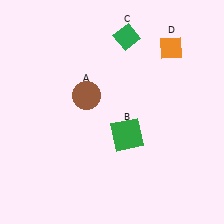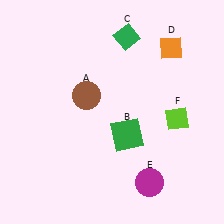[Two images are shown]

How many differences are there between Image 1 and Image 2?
There are 2 differences between the two images.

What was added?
A magenta circle (E), a lime diamond (F) were added in Image 2.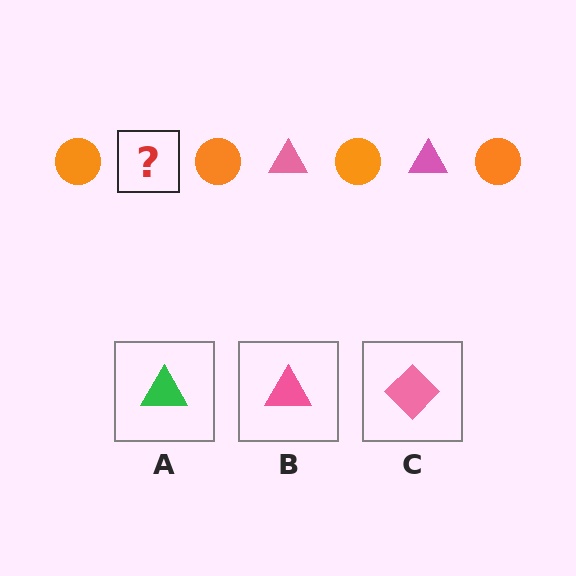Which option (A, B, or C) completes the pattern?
B.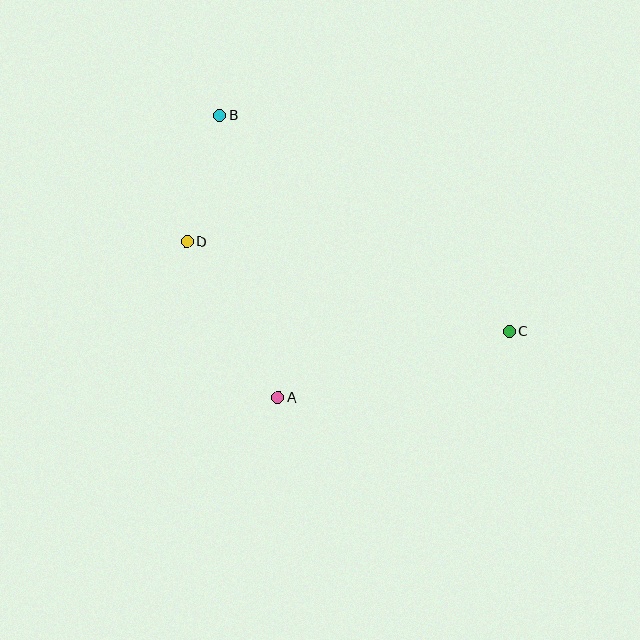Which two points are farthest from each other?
Points B and C are farthest from each other.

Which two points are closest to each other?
Points B and D are closest to each other.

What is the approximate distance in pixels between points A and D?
The distance between A and D is approximately 181 pixels.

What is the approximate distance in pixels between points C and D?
The distance between C and D is approximately 334 pixels.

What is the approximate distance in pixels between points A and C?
The distance between A and C is approximately 240 pixels.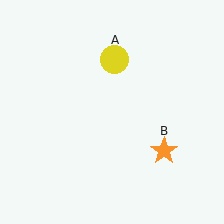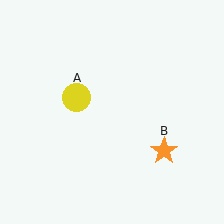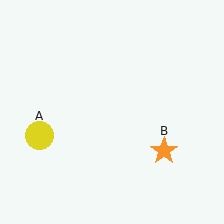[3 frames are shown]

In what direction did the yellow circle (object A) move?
The yellow circle (object A) moved down and to the left.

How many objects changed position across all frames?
1 object changed position: yellow circle (object A).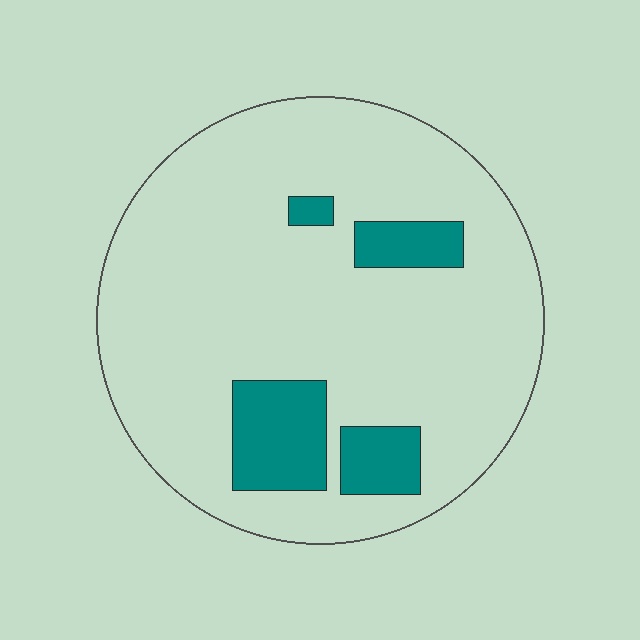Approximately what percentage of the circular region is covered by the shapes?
Approximately 15%.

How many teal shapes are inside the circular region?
4.